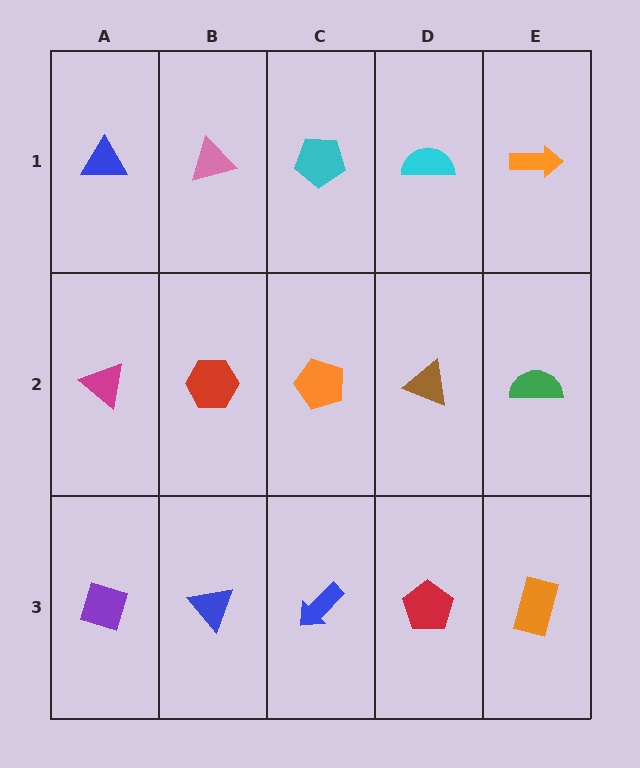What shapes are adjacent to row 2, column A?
A blue triangle (row 1, column A), a purple diamond (row 3, column A), a red hexagon (row 2, column B).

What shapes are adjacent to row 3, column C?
An orange pentagon (row 2, column C), a blue triangle (row 3, column B), a red pentagon (row 3, column D).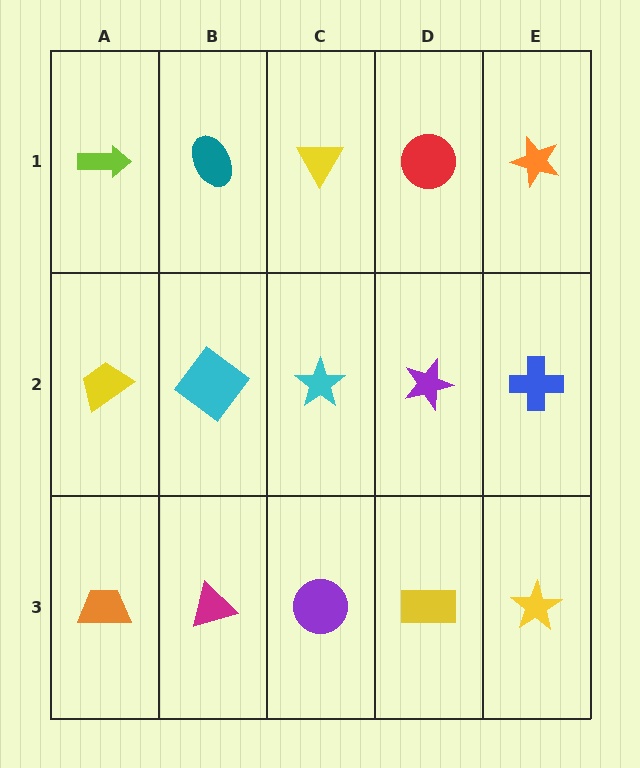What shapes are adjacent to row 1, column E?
A blue cross (row 2, column E), a red circle (row 1, column D).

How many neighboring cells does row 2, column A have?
3.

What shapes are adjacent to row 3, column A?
A yellow trapezoid (row 2, column A), a magenta triangle (row 3, column B).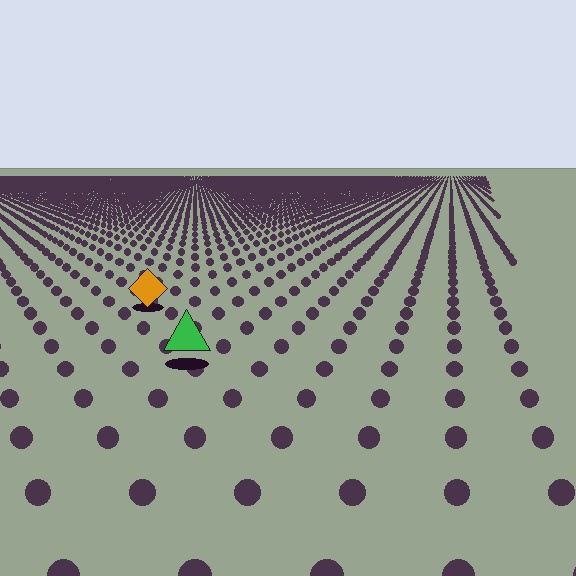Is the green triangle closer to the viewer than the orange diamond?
Yes. The green triangle is closer — you can tell from the texture gradient: the ground texture is coarser near it.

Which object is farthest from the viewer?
The orange diamond is farthest from the viewer. It appears smaller and the ground texture around it is denser.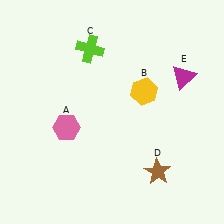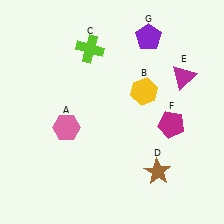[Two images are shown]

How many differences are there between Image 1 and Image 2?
There are 2 differences between the two images.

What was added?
A magenta pentagon (F), a purple pentagon (G) were added in Image 2.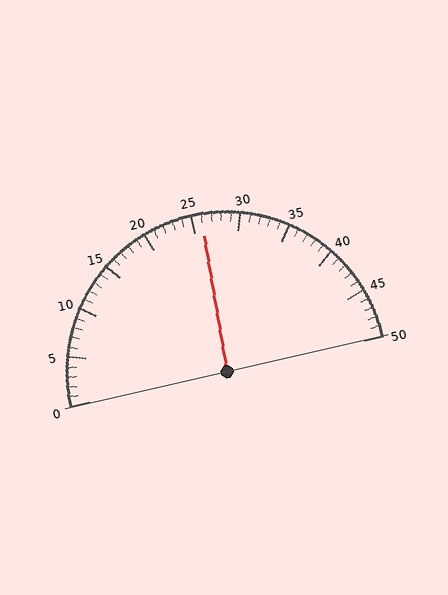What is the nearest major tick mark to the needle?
The nearest major tick mark is 25.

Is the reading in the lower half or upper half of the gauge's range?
The reading is in the upper half of the range (0 to 50).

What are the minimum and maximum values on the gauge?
The gauge ranges from 0 to 50.